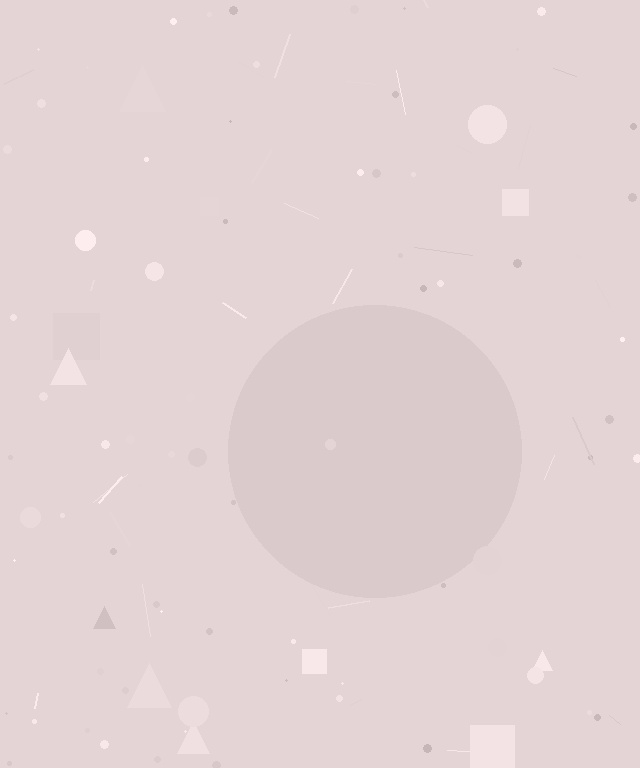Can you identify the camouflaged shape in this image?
The camouflaged shape is a circle.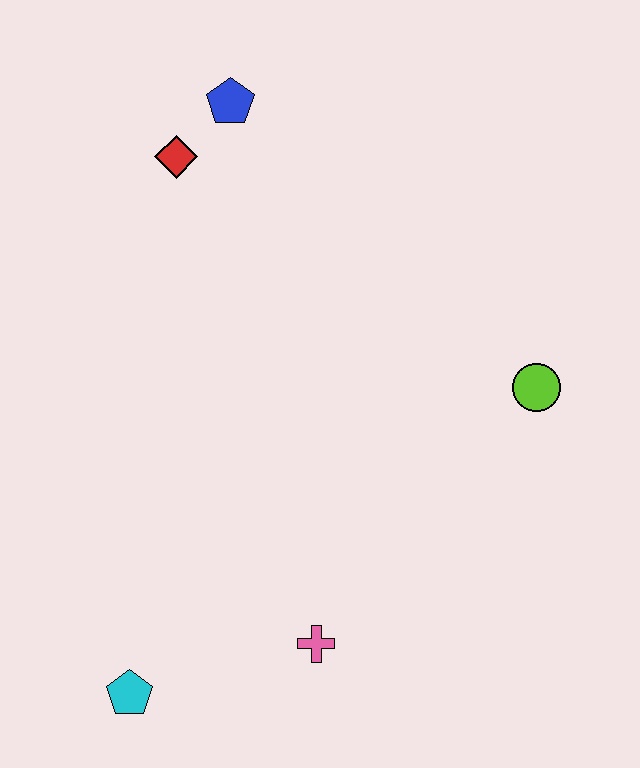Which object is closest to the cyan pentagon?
The pink cross is closest to the cyan pentagon.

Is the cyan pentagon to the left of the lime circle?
Yes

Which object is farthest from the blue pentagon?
The cyan pentagon is farthest from the blue pentagon.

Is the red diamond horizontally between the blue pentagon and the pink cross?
No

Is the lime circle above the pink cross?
Yes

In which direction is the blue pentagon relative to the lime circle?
The blue pentagon is to the left of the lime circle.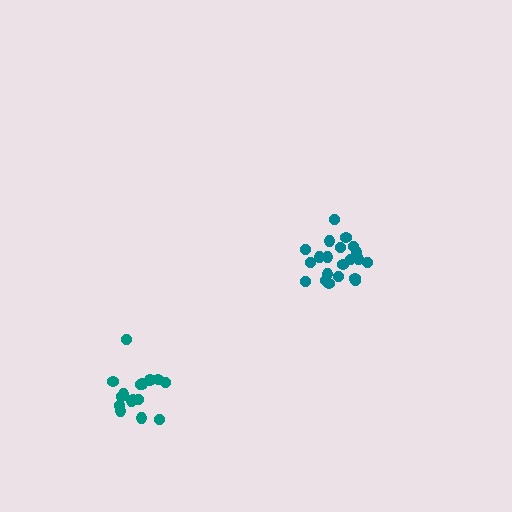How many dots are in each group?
Group 1: 16 dots, Group 2: 21 dots (37 total).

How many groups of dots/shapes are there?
There are 2 groups.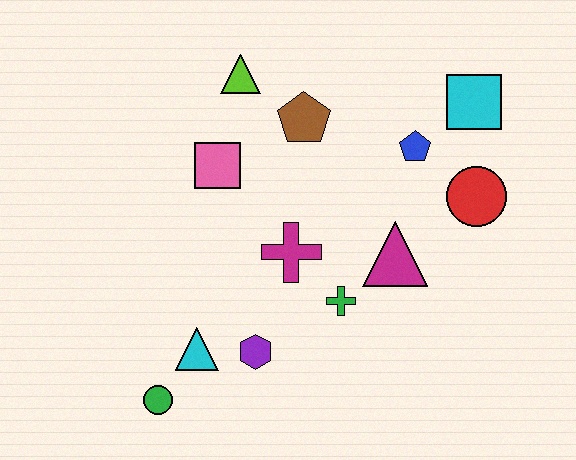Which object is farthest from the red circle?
The green circle is farthest from the red circle.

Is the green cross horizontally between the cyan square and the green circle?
Yes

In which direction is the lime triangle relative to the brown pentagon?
The lime triangle is to the left of the brown pentagon.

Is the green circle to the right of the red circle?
No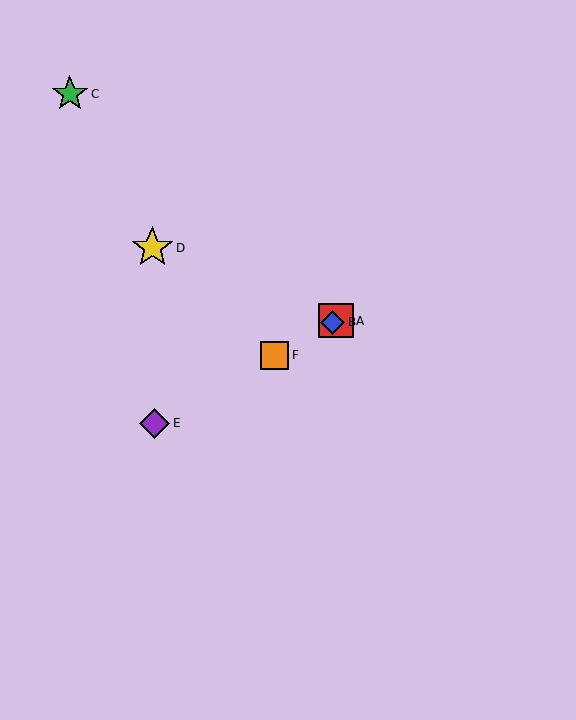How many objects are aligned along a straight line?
4 objects (A, B, E, F) are aligned along a straight line.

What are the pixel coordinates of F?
Object F is at (275, 355).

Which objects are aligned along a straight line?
Objects A, B, E, F are aligned along a straight line.